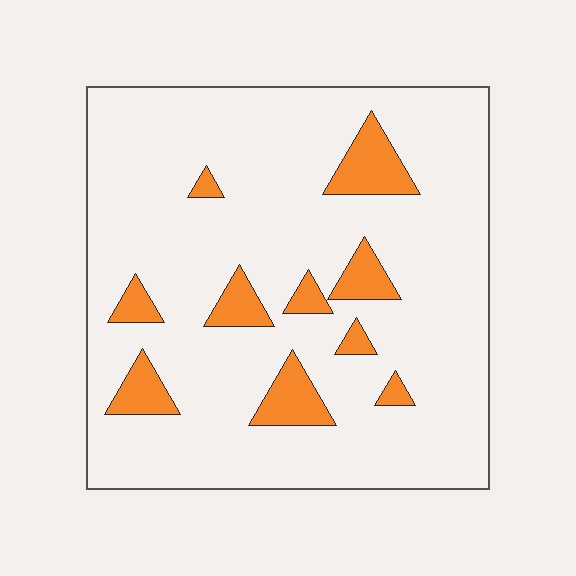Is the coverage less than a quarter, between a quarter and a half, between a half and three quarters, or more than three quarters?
Less than a quarter.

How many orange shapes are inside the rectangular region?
10.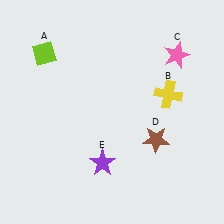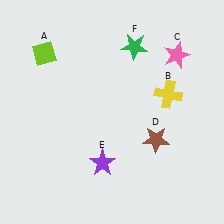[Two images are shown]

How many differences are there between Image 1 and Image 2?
There is 1 difference between the two images.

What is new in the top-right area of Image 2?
A green star (F) was added in the top-right area of Image 2.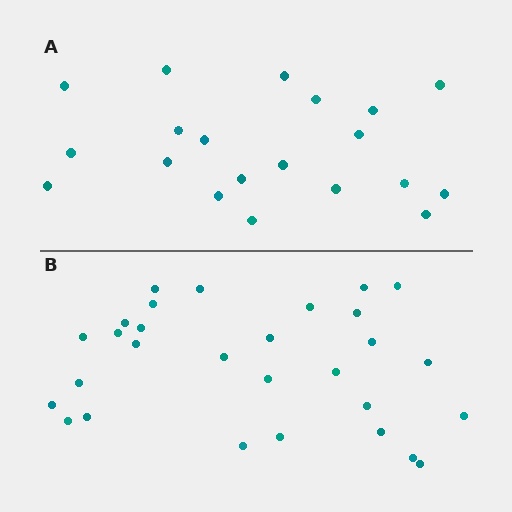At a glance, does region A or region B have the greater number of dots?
Region B (the bottom region) has more dots.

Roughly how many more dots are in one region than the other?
Region B has roughly 8 or so more dots than region A.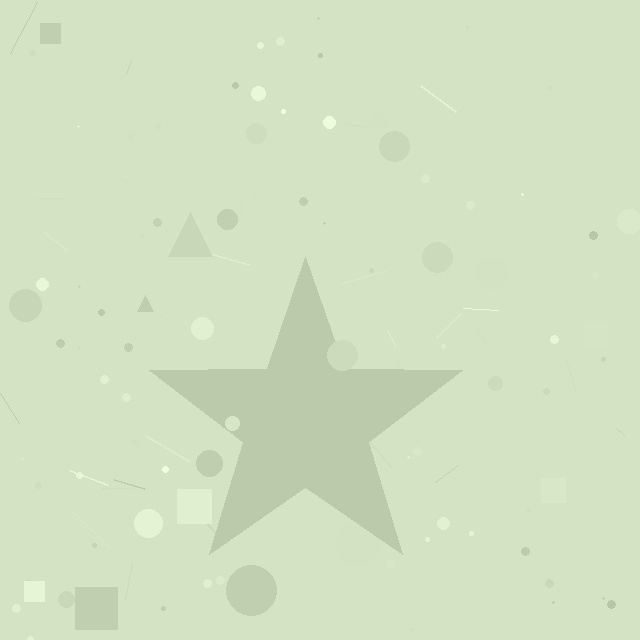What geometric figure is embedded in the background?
A star is embedded in the background.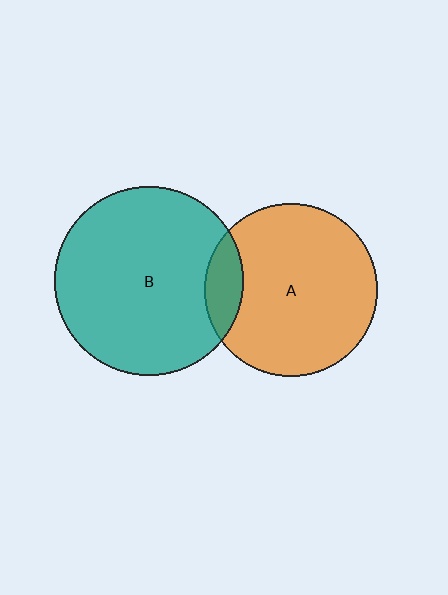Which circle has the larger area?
Circle B (teal).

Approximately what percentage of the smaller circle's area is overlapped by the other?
Approximately 15%.